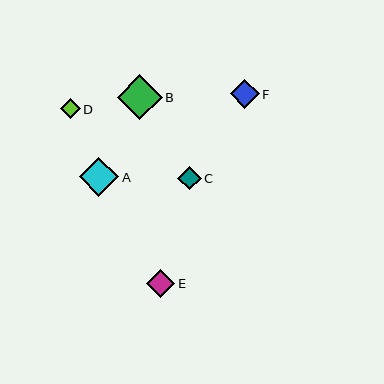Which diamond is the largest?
Diamond B is the largest with a size of approximately 45 pixels.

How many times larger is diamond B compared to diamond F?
Diamond B is approximately 1.6 times the size of diamond F.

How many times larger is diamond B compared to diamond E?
Diamond B is approximately 1.6 times the size of diamond E.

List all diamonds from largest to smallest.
From largest to smallest: B, A, F, E, C, D.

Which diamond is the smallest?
Diamond D is the smallest with a size of approximately 19 pixels.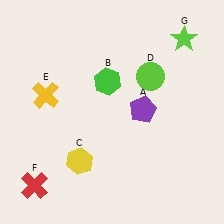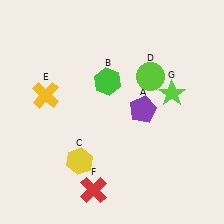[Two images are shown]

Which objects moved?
The objects that moved are: the red cross (F), the lime star (G).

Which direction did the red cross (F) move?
The red cross (F) moved right.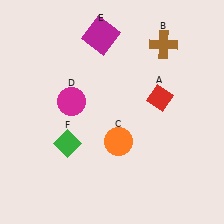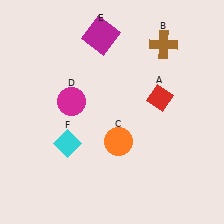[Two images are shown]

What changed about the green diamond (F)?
In Image 1, F is green. In Image 2, it changed to cyan.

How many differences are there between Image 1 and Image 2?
There is 1 difference between the two images.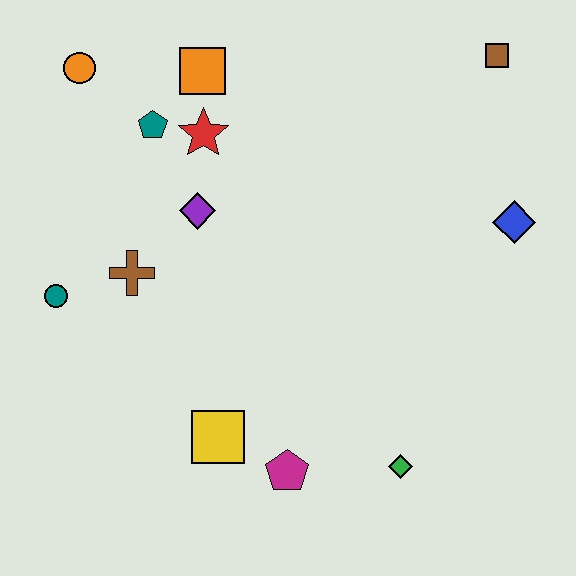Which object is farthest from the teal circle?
The brown square is farthest from the teal circle.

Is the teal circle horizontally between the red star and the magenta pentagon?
No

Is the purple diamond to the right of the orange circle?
Yes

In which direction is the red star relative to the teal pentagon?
The red star is to the right of the teal pentagon.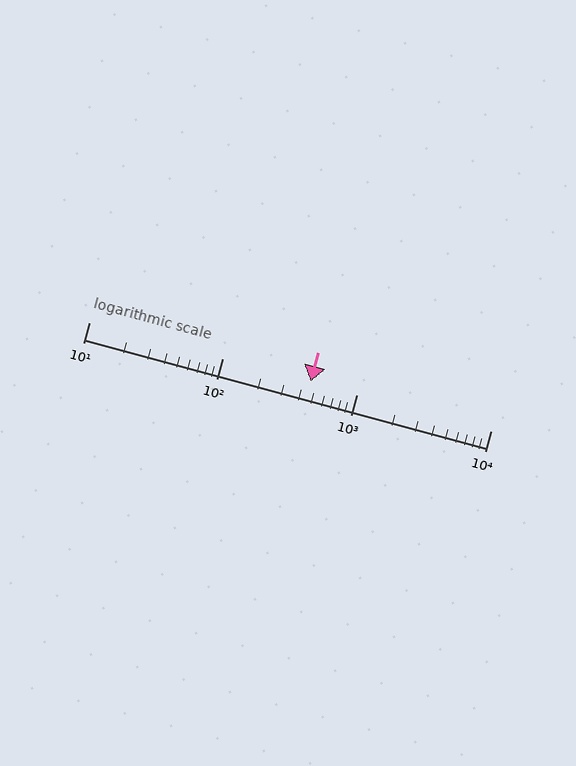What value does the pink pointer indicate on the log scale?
The pointer indicates approximately 450.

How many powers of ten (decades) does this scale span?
The scale spans 3 decades, from 10 to 10000.